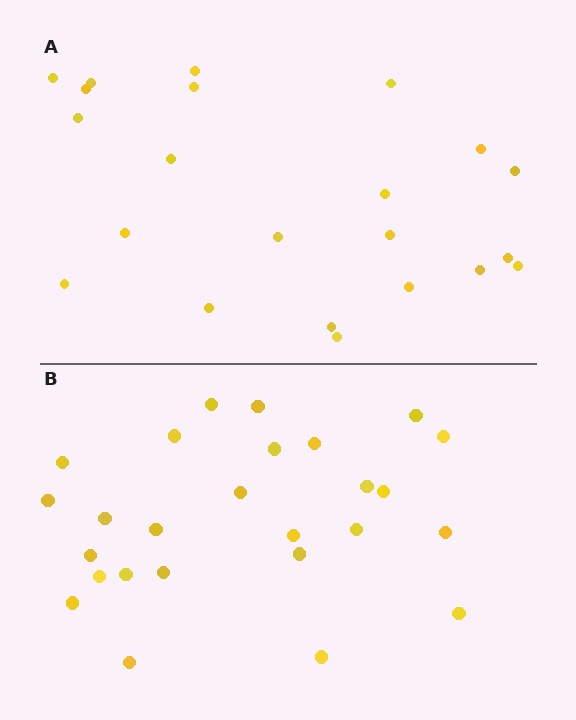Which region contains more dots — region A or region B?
Region B (the bottom region) has more dots.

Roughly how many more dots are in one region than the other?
Region B has about 4 more dots than region A.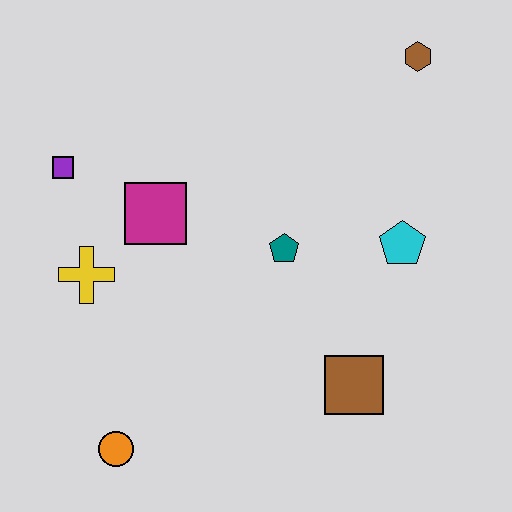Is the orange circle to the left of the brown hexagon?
Yes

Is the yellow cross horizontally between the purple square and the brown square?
Yes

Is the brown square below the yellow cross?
Yes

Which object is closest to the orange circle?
The yellow cross is closest to the orange circle.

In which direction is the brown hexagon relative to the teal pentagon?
The brown hexagon is above the teal pentagon.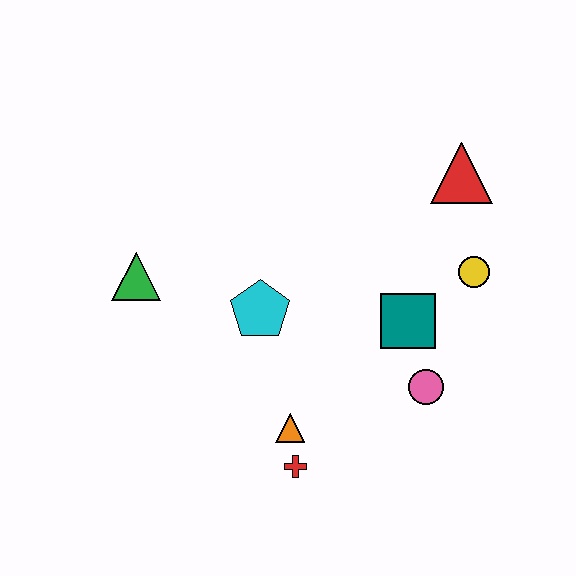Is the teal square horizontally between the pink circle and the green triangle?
Yes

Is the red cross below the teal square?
Yes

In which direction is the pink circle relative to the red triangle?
The pink circle is below the red triangle.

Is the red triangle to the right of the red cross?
Yes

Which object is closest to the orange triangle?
The red cross is closest to the orange triangle.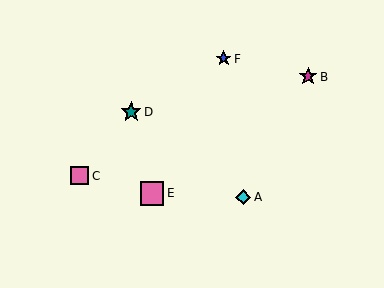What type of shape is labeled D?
Shape D is a teal star.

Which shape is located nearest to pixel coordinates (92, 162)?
The pink square (labeled C) at (79, 176) is nearest to that location.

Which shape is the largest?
The pink square (labeled E) is the largest.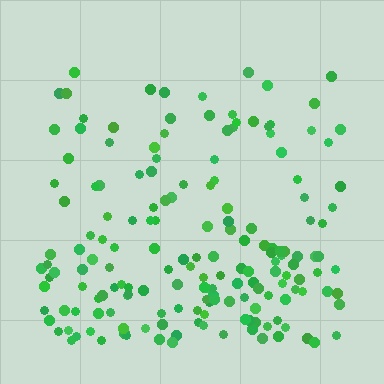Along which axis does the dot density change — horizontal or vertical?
Vertical.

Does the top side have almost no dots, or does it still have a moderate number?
Still a moderate number, just noticeably fewer than the bottom.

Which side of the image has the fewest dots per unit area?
The top.